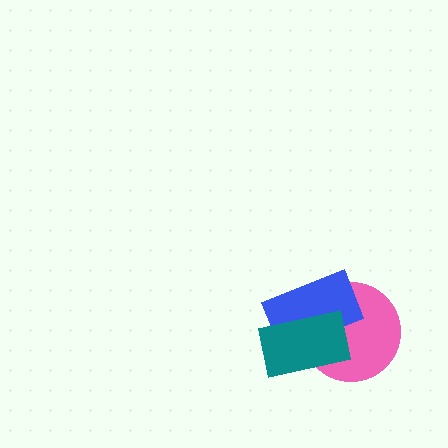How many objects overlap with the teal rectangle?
2 objects overlap with the teal rectangle.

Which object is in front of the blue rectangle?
The teal rectangle is in front of the blue rectangle.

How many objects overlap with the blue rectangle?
2 objects overlap with the blue rectangle.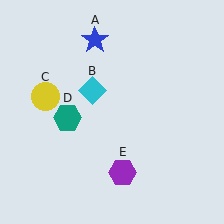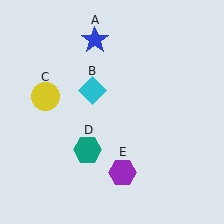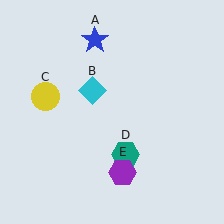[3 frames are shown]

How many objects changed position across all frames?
1 object changed position: teal hexagon (object D).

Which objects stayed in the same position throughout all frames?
Blue star (object A) and cyan diamond (object B) and yellow circle (object C) and purple hexagon (object E) remained stationary.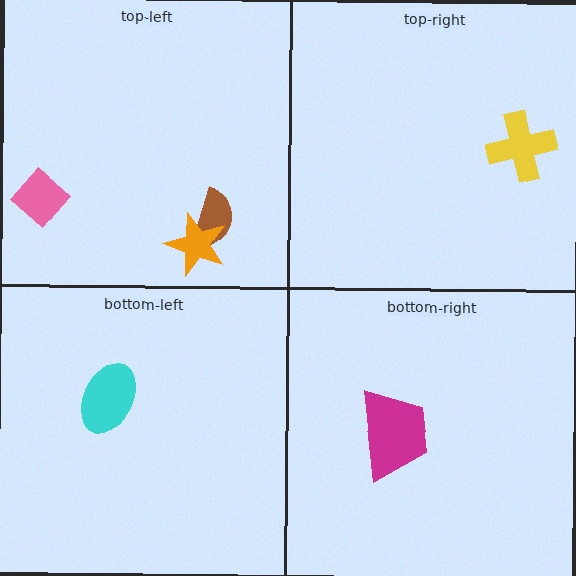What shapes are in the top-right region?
The yellow cross.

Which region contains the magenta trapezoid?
The bottom-right region.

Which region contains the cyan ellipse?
The bottom-left region.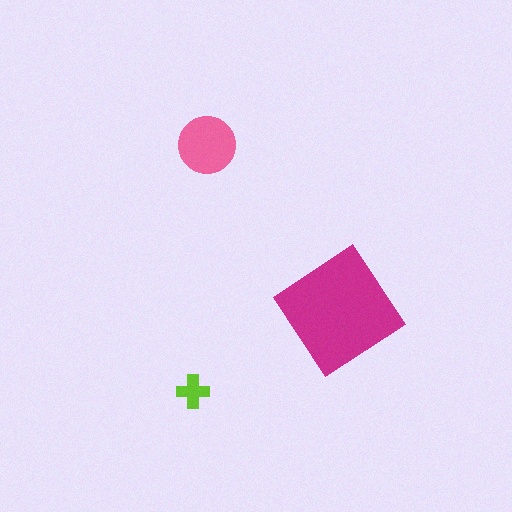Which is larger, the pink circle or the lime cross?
The pink circle.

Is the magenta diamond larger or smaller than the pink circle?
Larger.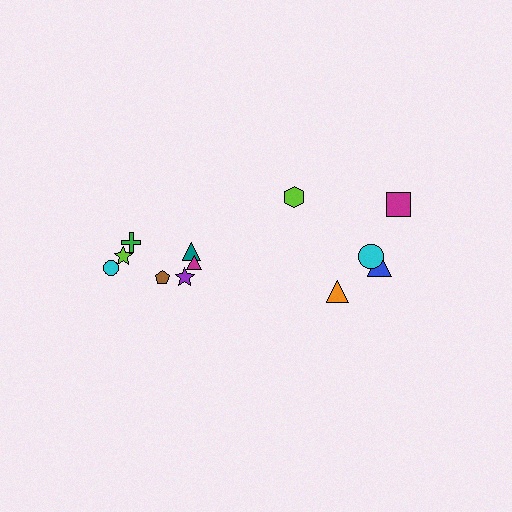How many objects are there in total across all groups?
There are 12 objects.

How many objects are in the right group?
There are 5 objects.